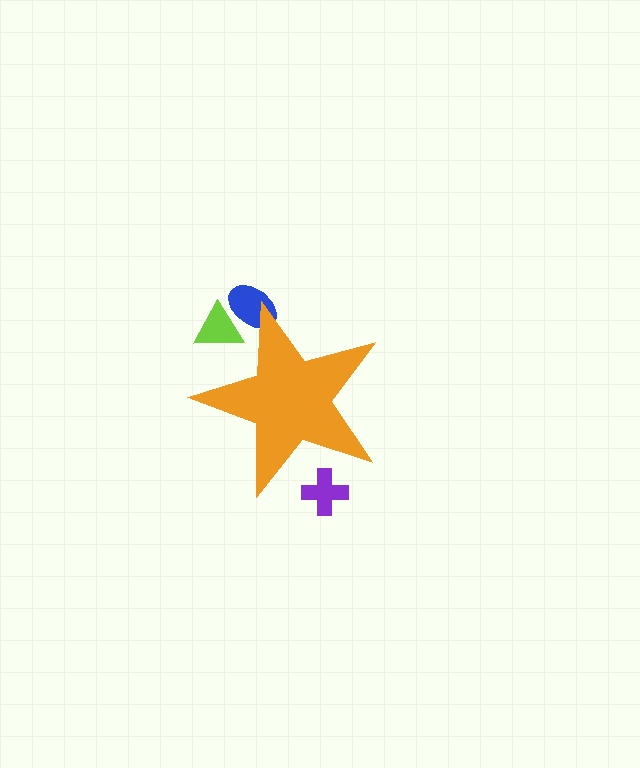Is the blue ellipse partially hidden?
Yes, the blue ellipse is partially hidden behind the orange star.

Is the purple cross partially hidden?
Yes, the purple cross is partially hidden behind the orange star.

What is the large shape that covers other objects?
An orange star.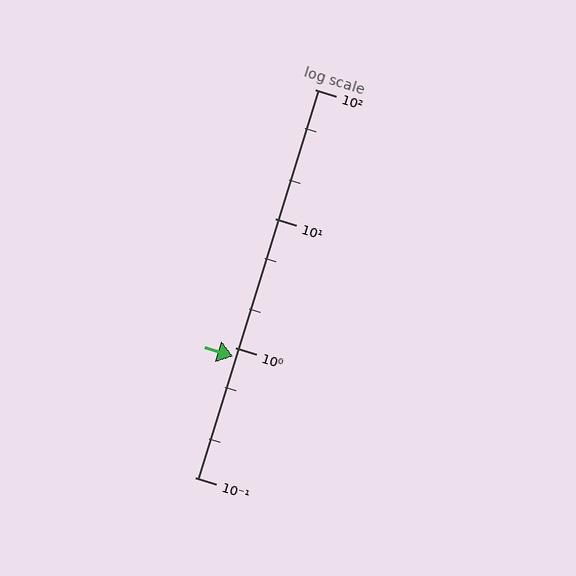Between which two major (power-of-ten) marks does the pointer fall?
The pointer is between 0.1 and 1.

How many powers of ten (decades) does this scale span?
The scale spans 3 decades, from 0.1 to 100.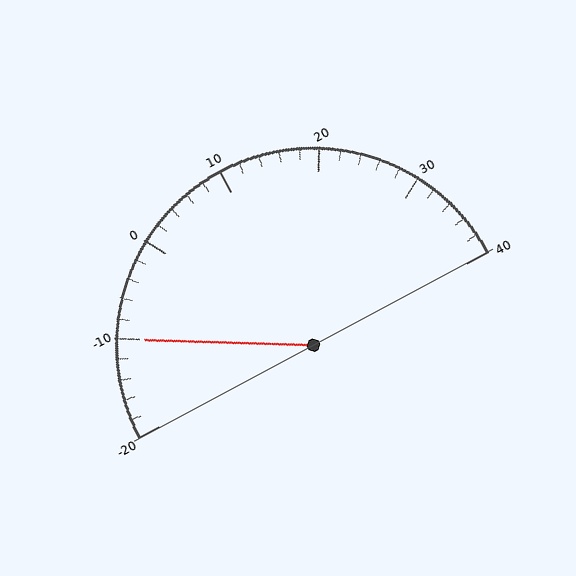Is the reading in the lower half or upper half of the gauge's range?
The reading is in the lower half of the range (-20 to 40).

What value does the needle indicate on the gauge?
The needle indicates approximately -10.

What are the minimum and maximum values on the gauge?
The gauge ranges from -20 to 40.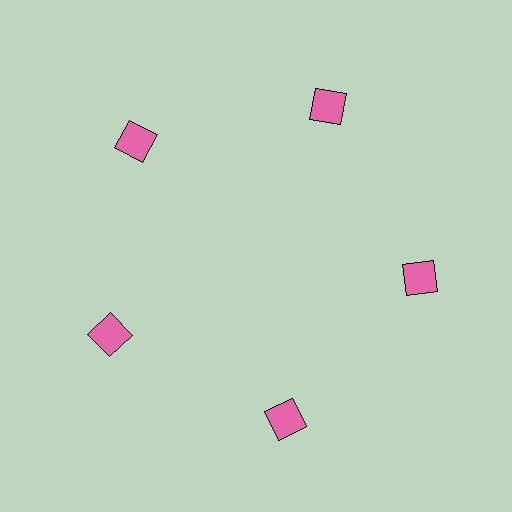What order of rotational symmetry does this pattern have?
This pattern has 5-fold rotational symmetry.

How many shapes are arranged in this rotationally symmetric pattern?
There are 5 shapes, arranged in 5 groups of 1.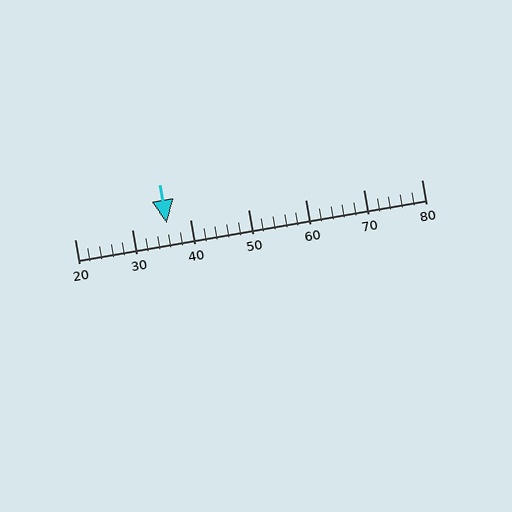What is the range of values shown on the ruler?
The ruler shows values from 20 to 80.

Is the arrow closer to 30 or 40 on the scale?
The arrow is closer to 40.